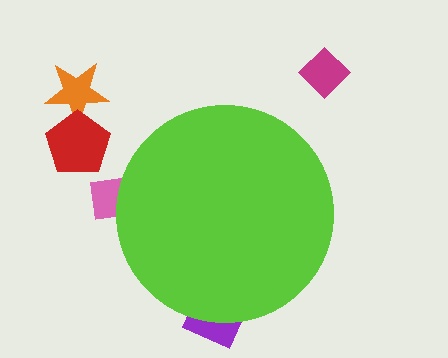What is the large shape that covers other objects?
A lime circle.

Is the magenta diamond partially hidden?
No, the magenta diamond is fully visible.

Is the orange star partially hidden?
No, the orange star is fully visible.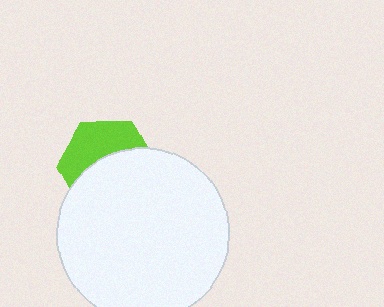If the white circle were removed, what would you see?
You would see the complete lime hexagon.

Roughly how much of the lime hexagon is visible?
A small part of it is visible (roughly 43%).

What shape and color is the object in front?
The object in front is a white circle.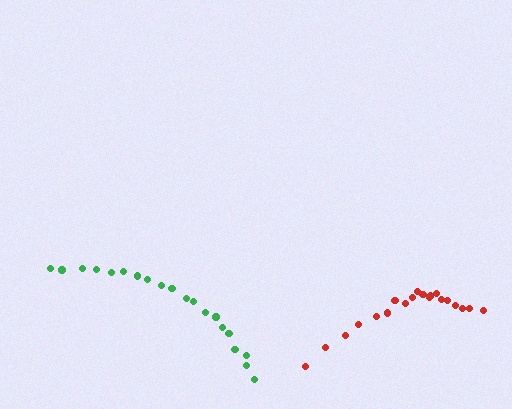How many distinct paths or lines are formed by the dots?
There are 2 distinct paths.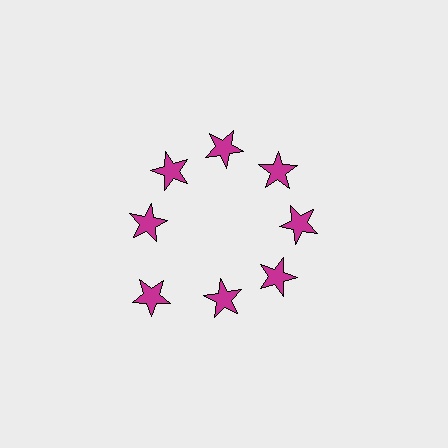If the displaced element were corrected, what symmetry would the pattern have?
It would have 8-fold rotational symmetry — the pattern would map onto itself every 45 degrees.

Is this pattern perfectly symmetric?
No. The 8 magenta stars are arranged in a ring, but one element near the 8 o'clock position is pushed outward from the center, breaking the 8-fold rotational symmetry.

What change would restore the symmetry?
The symmetry would be restored by moving it inward, back onto the ring so that all 8 stars sit at equal angles and equal distance from the center.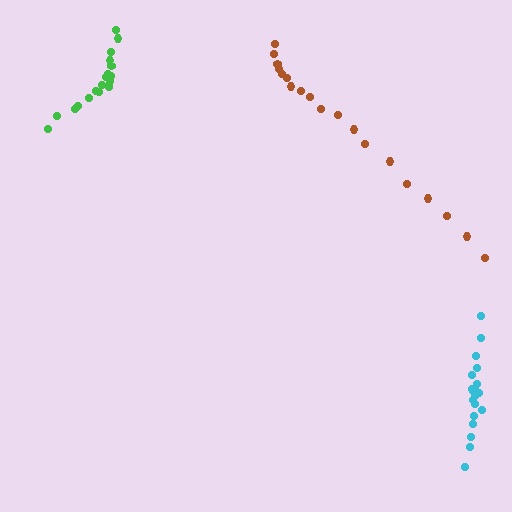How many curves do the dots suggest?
There are 3 distinct paths.